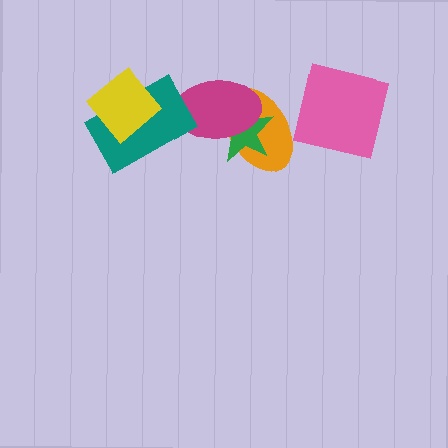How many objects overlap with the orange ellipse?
2 objects overlap with the orange ellipse.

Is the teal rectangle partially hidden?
Yes, it is partially covered by another shape.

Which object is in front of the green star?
The magenta ellipse is in front of the green star.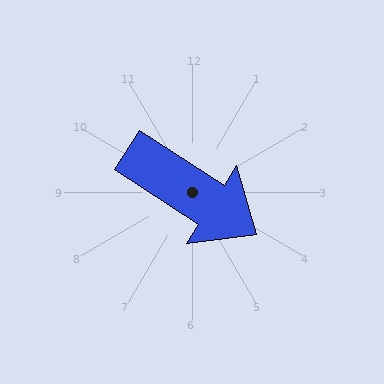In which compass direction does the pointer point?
Southeast.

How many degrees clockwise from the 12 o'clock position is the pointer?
Approximately 123 degrees.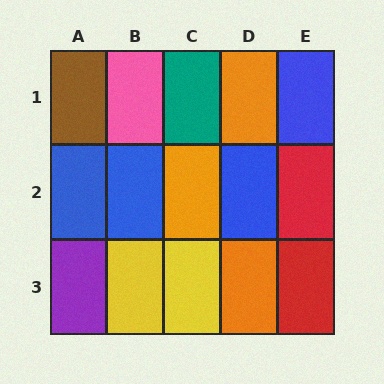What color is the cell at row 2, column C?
Orange.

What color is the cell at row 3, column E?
Red.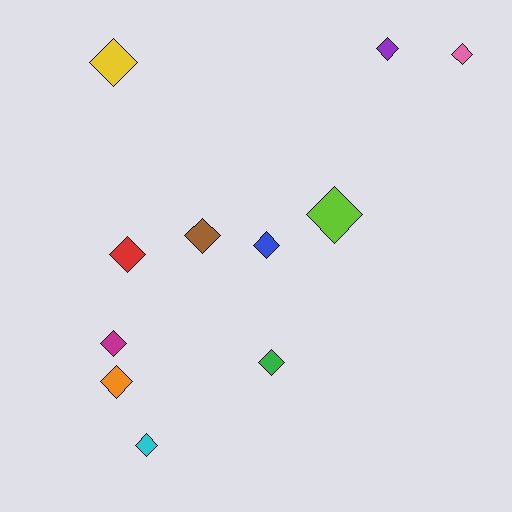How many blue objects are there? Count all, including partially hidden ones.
There is 1 blue object.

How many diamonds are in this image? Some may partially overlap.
There are 11 diamonds.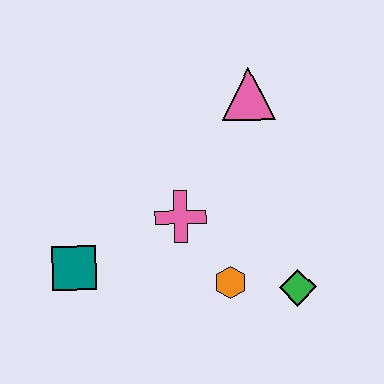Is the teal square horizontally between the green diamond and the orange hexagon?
No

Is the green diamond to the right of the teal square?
Yes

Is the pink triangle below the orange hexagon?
No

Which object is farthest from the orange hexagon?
The pink triangle is farthest from the orange hexagon.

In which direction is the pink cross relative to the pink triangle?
The pink cross is below the pink triangle.